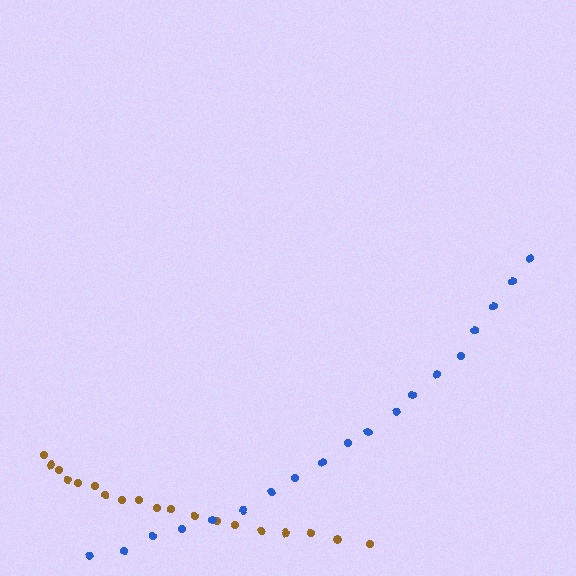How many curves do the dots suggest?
There are 2 distinct paths.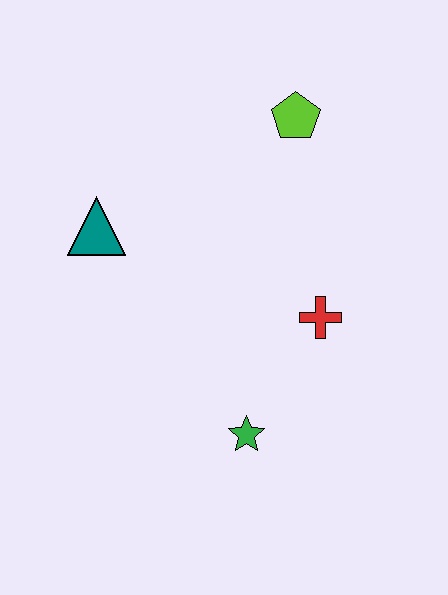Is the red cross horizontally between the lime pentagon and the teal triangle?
No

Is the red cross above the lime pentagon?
No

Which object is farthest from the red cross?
The teal triangle is farthest from the red cross.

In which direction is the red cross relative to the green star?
The red cross is above the green star.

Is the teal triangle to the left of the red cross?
Yes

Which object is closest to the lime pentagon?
The red cross is closest to the lime pentagon.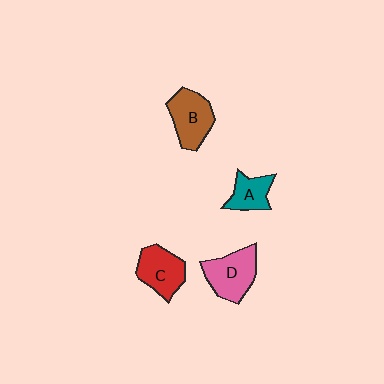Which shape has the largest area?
Shape D (pink).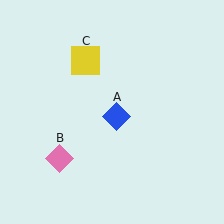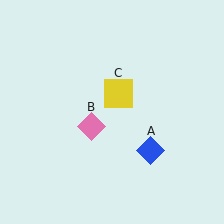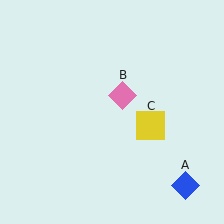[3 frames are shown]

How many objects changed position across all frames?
3 objects changed position: blue diamond (object A), pink diamond (object B), yellow square (object C).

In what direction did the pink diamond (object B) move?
The pink diamond (object B) moved up and to the right.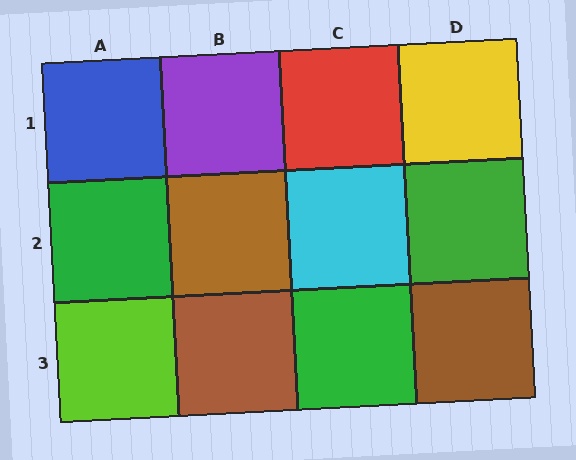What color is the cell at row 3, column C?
Green.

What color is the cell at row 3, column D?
Brown.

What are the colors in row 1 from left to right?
Blue, purple, red, yellow.